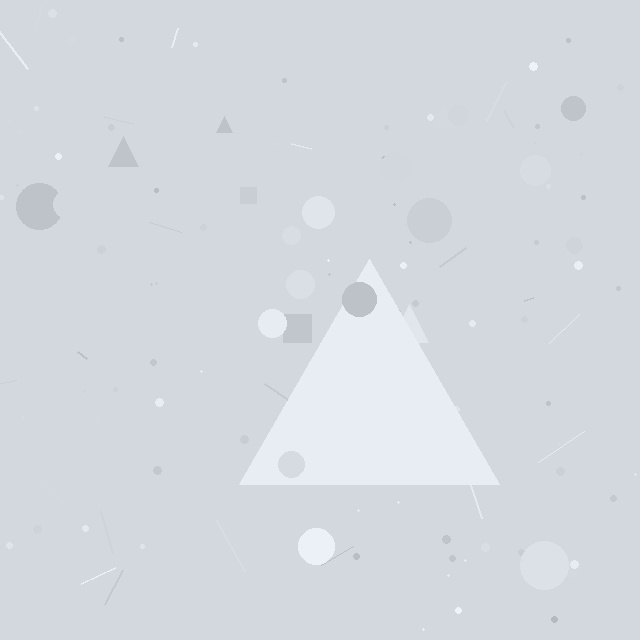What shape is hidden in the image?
A triangle is hidden in the image.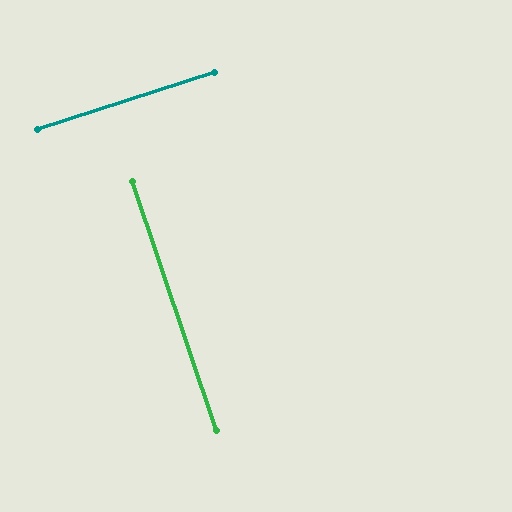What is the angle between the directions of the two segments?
Approximately 89 degrees.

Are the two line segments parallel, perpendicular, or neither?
Perpendicular — they meet at approximately 89°.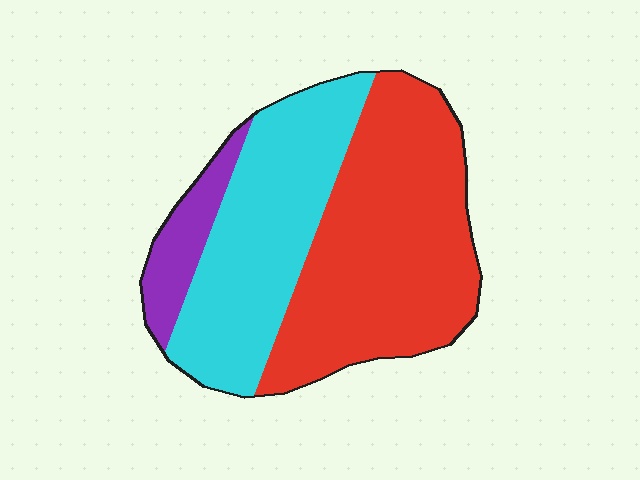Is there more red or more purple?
Red.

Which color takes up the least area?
Purple, at roughly 10%.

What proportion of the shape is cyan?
Cyan covers 38% of the shape.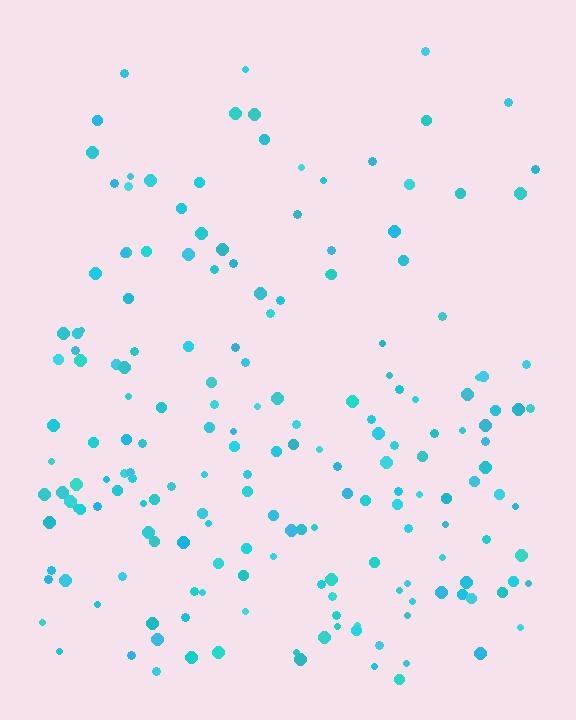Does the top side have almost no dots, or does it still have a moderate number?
Still a moderate number, just noticeably fewer than the bottom.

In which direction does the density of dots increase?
From top to bottom, with the bottom side densest.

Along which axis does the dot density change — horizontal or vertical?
Vertical.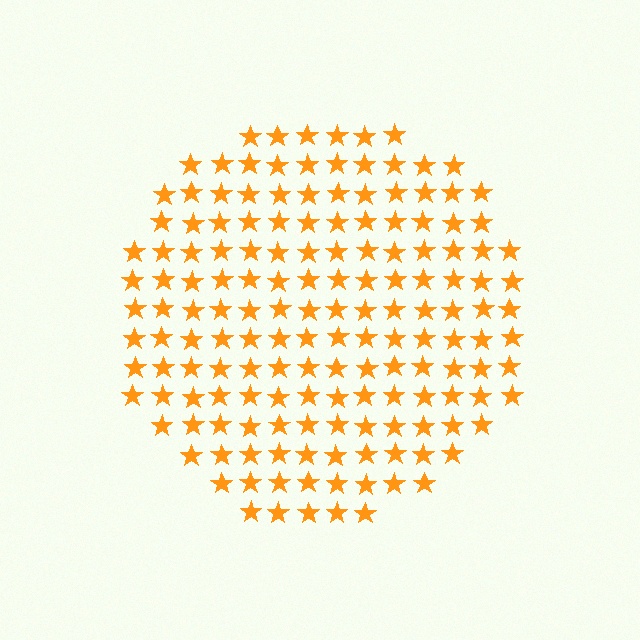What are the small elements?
The small elements are stars.